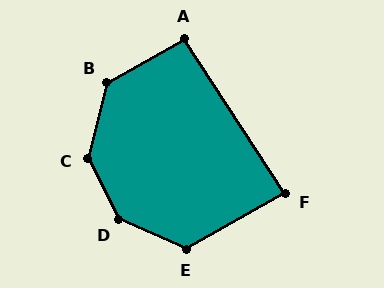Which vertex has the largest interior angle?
D, at approximately 140 degrees.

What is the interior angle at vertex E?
Approximately 127 degrees (obtuse).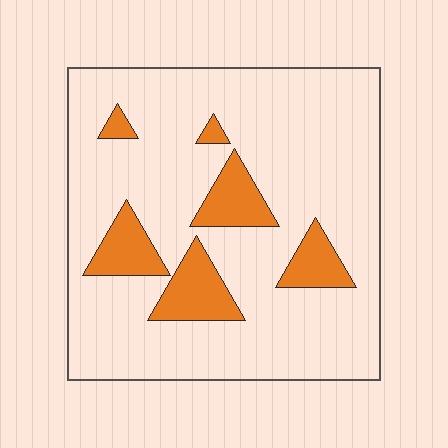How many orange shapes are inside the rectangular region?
6.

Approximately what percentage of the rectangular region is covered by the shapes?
Approximately 15%.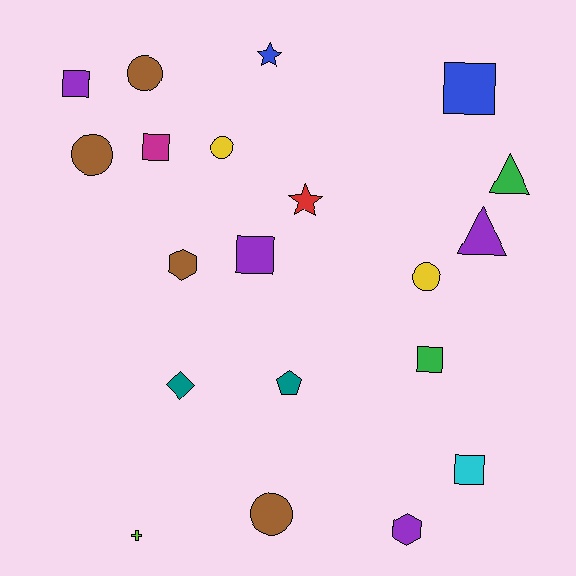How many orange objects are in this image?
There are no orange objects.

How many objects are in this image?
There are 20 objects.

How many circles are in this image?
There are 5 circles.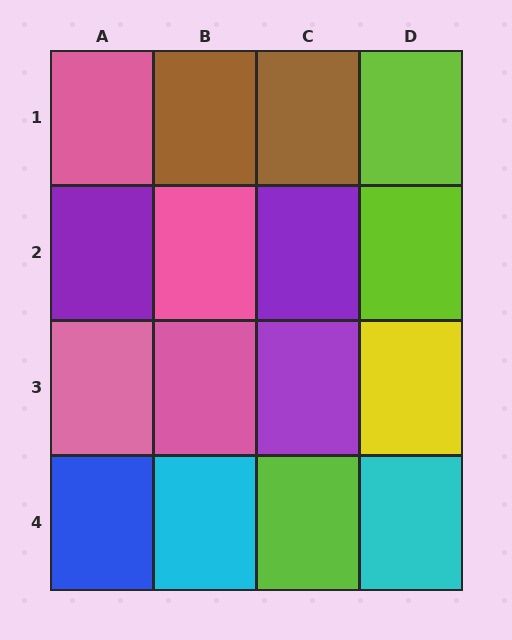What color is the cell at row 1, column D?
Lime.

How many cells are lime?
3 cells are lime.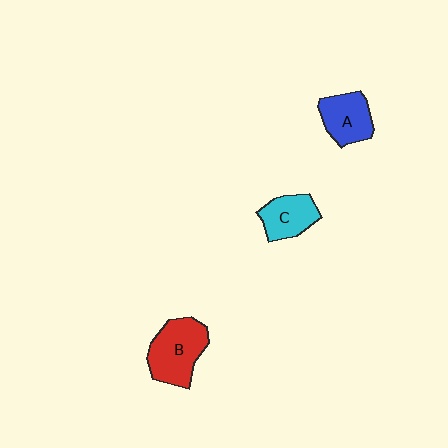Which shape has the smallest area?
Shape C (cyan).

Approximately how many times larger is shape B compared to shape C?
Approximately 1.5 times.